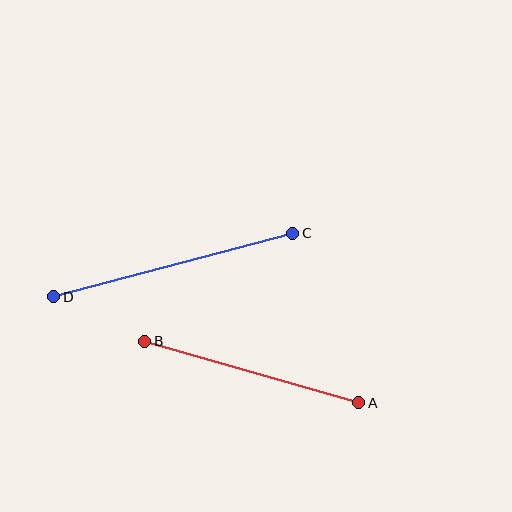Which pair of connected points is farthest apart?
Points C and D are farthest apart.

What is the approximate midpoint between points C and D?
The midpoint is at approximately (173, 265) pixels.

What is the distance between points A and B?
The distance is approximately 222 pixels.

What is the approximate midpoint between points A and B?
The midpoint is at approximately (252, 372) pixels.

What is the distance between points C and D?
The distance is approximately 248 pixels.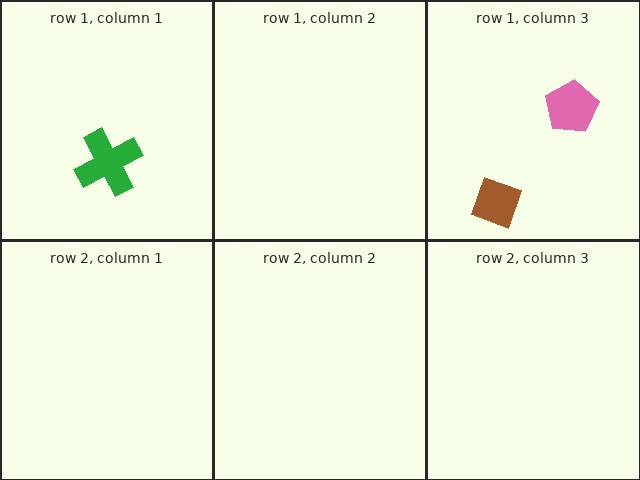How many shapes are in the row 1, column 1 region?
1.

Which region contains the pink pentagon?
The row 1, column 3 region.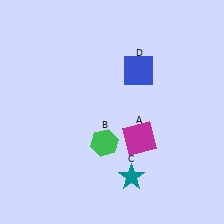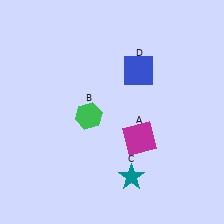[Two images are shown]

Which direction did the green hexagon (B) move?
The green hexagon (B) moved up.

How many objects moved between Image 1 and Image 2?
1 object moved between the two images.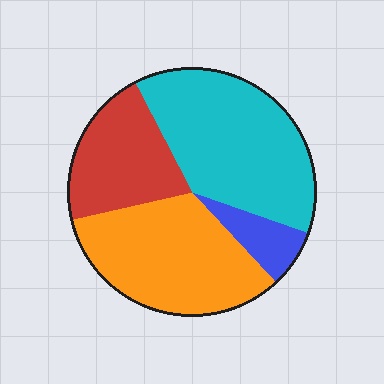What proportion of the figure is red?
Red covers about 20% of the figure.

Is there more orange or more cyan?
Cyan.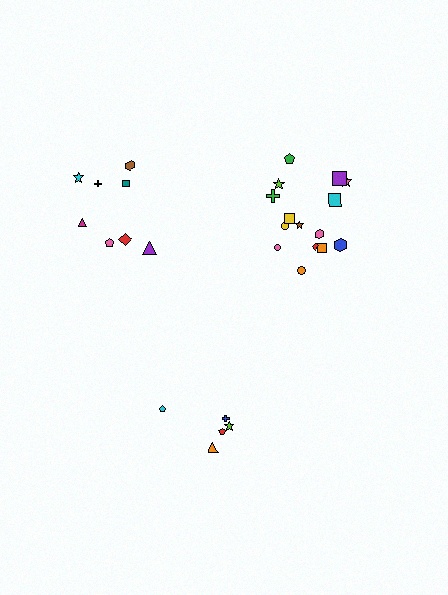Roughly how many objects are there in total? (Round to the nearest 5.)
Roughly 30 objects in total.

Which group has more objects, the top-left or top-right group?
The top-right group.